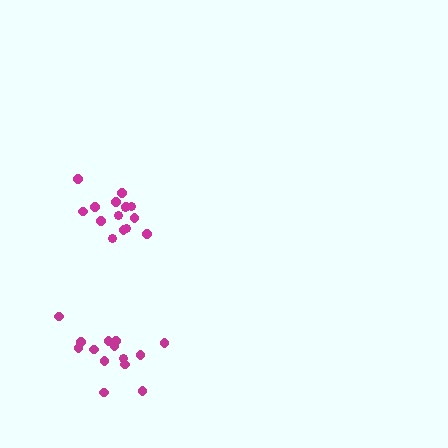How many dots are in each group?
Group 1: 15 dots, Group 2: 14 dots (29 total).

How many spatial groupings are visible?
There are 2 spatial groupings.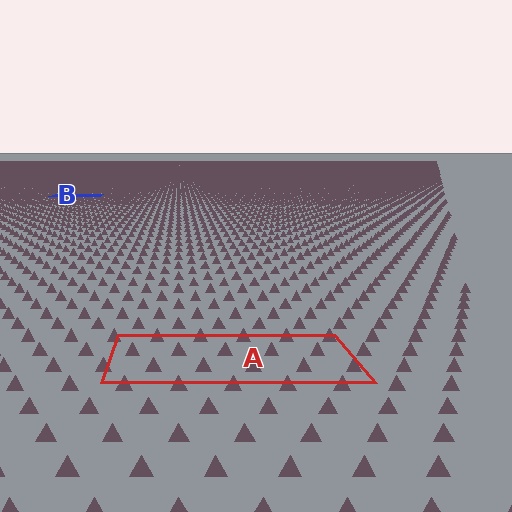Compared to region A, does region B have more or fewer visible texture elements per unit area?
Region B has more texture elements per unit area — they are packed more densely because it is farther away.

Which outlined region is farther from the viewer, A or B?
Region B is farther from the viewer — the texture elements inside it appear smaller and more densely packed.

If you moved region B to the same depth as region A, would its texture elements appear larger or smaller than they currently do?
They would appear larger. At a closer depth, the same texture elements are projected at a bigger on-screen size.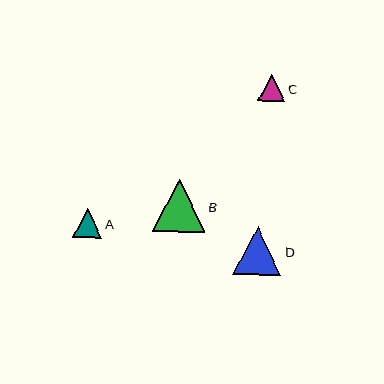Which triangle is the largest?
Triangle B is the largest with a size of approximately 52 pixels.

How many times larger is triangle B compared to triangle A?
Triangle B is approximately 1.9 times the size of triangle A.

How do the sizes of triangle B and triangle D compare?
Triangle B and triangle D are approximately the same size.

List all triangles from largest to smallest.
From largest to smallest: B, D, A, C.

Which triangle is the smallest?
Triangle C is the smallest with a size of approximately 27 pixels.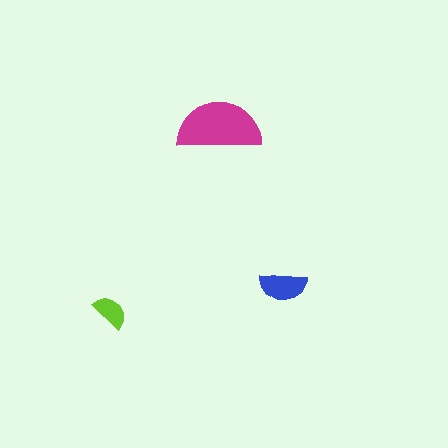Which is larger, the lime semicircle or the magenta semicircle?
The magenta one.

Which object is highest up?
The magenta semicircle is topmost.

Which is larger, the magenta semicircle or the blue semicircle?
The magenta one.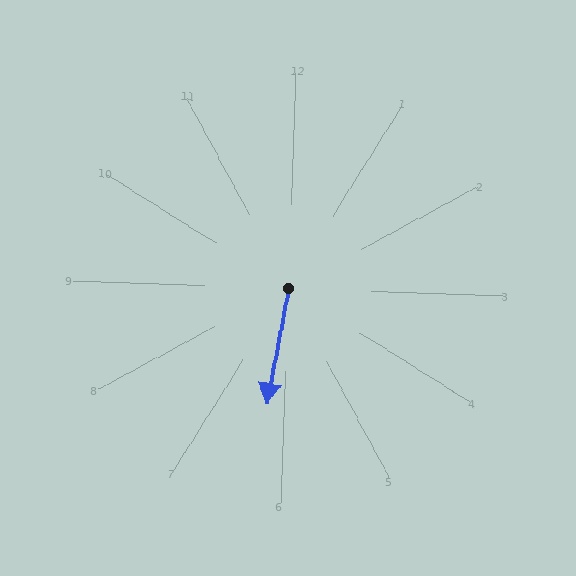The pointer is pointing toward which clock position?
Roughly 6 o'clock.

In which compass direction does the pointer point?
South.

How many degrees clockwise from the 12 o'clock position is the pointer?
Approximately 189 degrees.